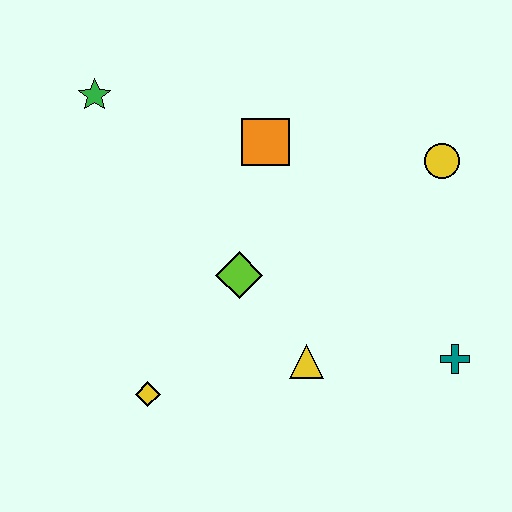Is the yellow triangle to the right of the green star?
Yes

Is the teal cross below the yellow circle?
Yes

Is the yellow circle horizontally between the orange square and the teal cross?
Yes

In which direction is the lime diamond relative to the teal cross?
The lime diamond is to the left of the teal cross.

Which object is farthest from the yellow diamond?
The yellow circle is farthest from the yellow diamond.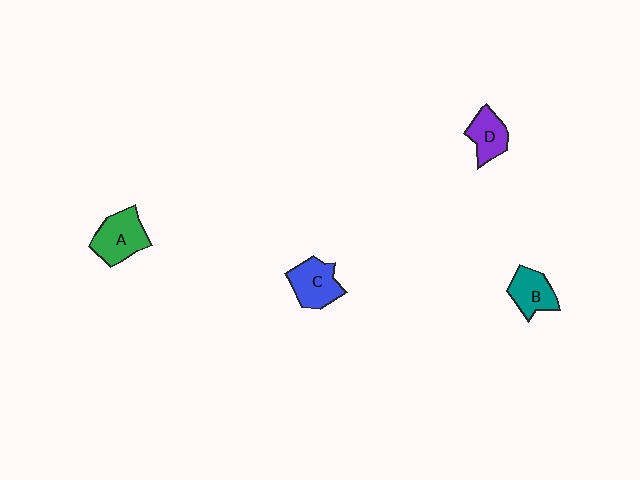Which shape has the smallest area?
Shape D (purple).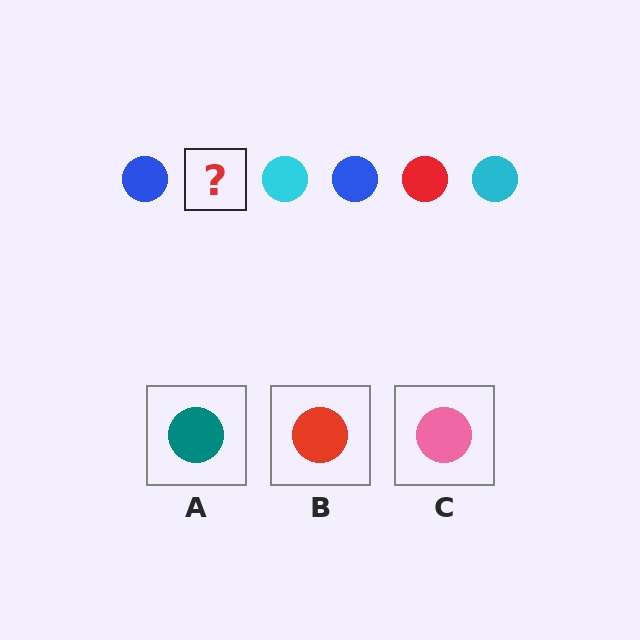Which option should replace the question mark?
Option B.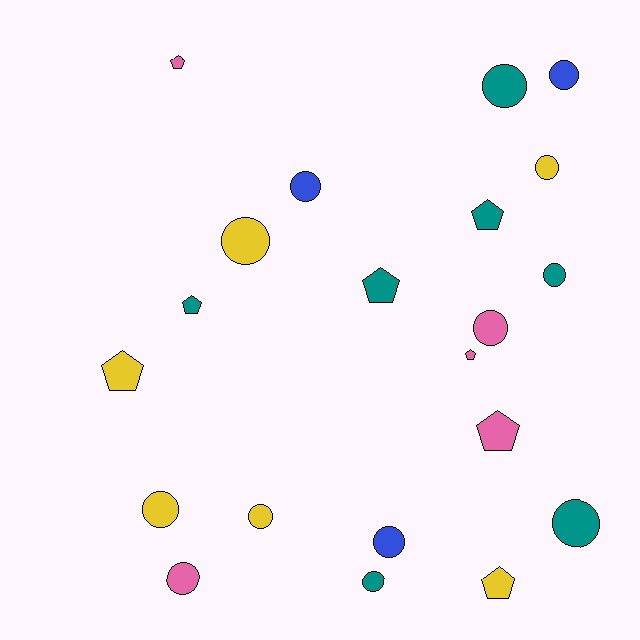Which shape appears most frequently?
Circle, with 13 objects.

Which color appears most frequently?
Teal, with 7 objects.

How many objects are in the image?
There are 21 objects.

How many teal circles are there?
There are 4 teal circles.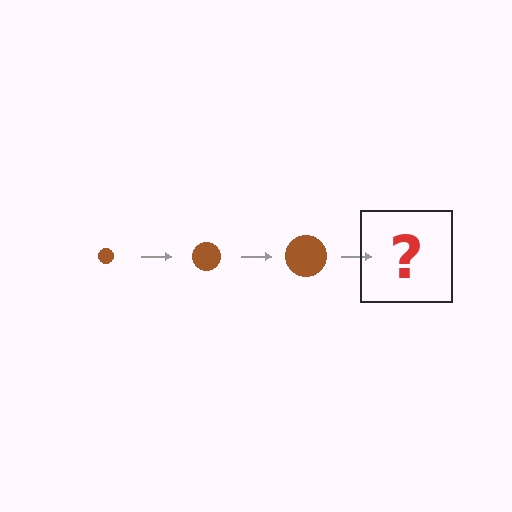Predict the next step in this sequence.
The next step is a brown circle, larger than the previous one.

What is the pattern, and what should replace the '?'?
The pattern is that the circle gets progressively larger each step. The '?' should be a brown circle, larger than the previous one.